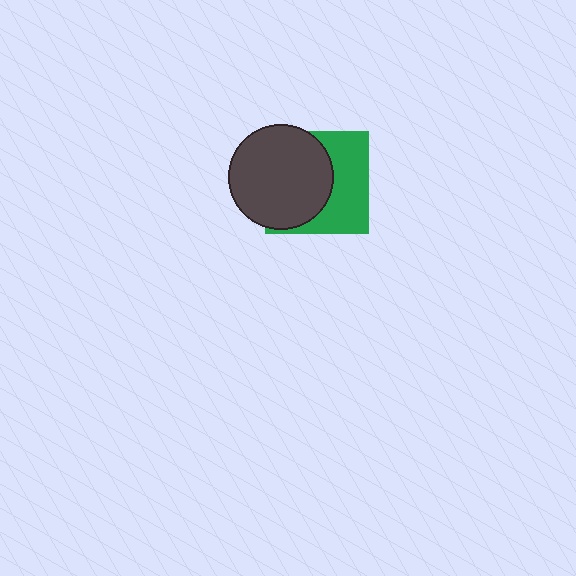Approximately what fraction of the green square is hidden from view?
Roughly 54% of the green square is hidden behind the dark gray circle.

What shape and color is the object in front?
The object in front is a dark gray circle.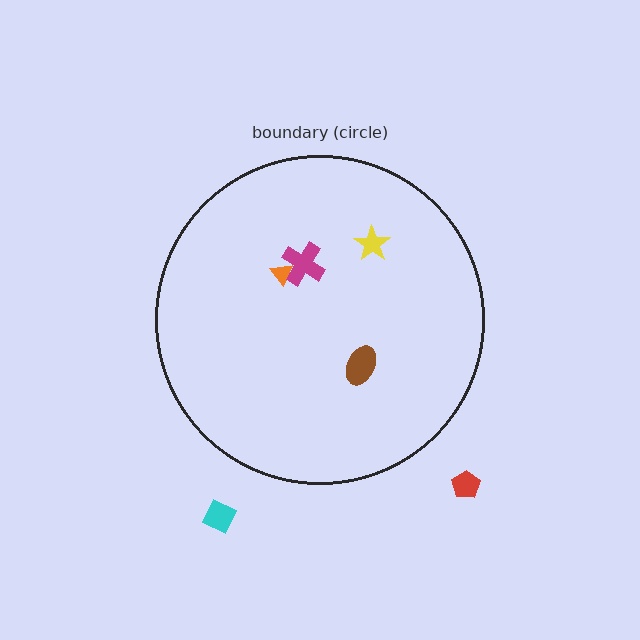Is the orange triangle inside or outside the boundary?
Inside.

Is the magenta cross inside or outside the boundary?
Inside.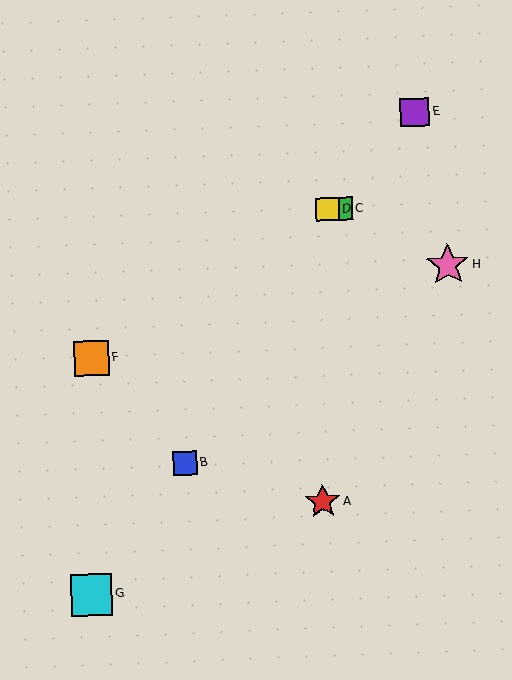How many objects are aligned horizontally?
2 objects (C, D) are aligned horizontally.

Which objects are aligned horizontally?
Objects C, D are aligned horizontally.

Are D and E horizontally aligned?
No, D is at y≈209 and E is at y≈112.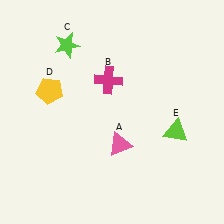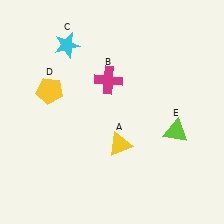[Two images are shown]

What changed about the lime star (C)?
In Image 1, C is lime. In Image 2, it changed to cyan.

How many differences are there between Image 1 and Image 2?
There are 2 differences between the two images.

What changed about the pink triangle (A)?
In Image 1, A is pink. In Image 2, it changed to yellow.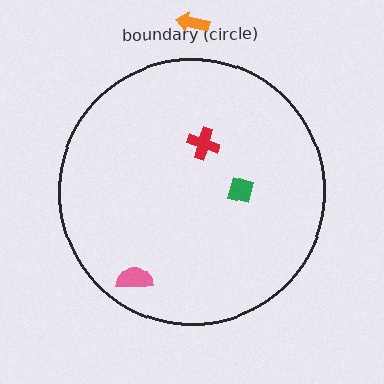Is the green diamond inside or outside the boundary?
Inside.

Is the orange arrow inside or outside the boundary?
Outside.